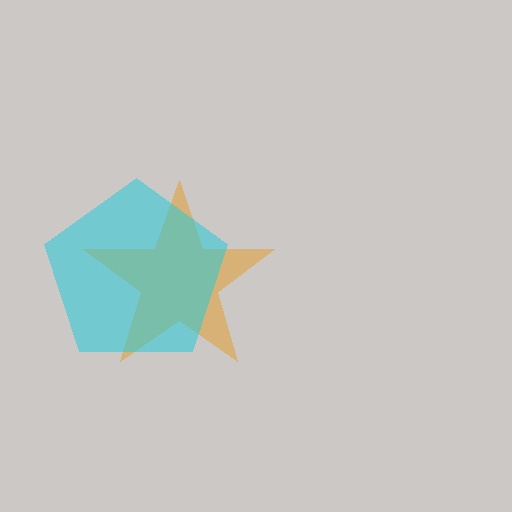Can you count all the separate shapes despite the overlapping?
Yes, there are 2 separate shapes.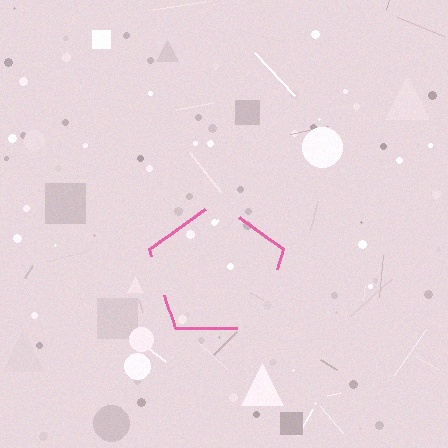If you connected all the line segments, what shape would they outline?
They would outline a pentagon.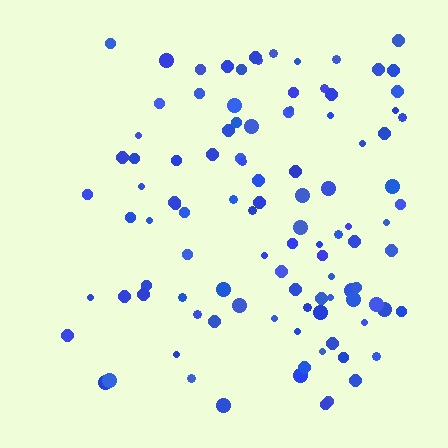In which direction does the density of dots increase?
From left to right, with the right side densest.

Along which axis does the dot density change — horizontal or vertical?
Horizontal.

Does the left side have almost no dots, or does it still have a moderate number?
Still a moderate number, just noticeably fewer than the right.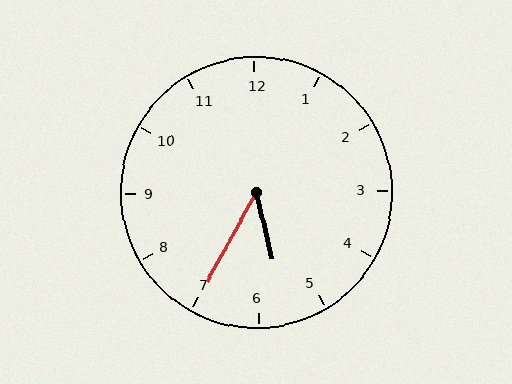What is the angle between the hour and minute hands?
Approximately 42 degrees.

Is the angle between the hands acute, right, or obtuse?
It is acute.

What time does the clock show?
5:35.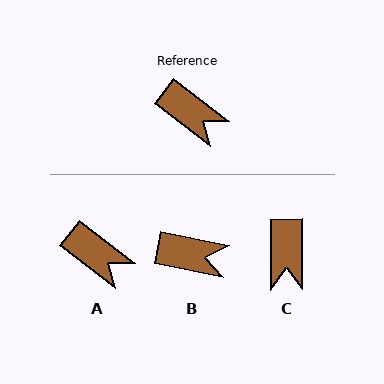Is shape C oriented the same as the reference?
No, it is off by about 52 degrees.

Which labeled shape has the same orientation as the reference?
A.